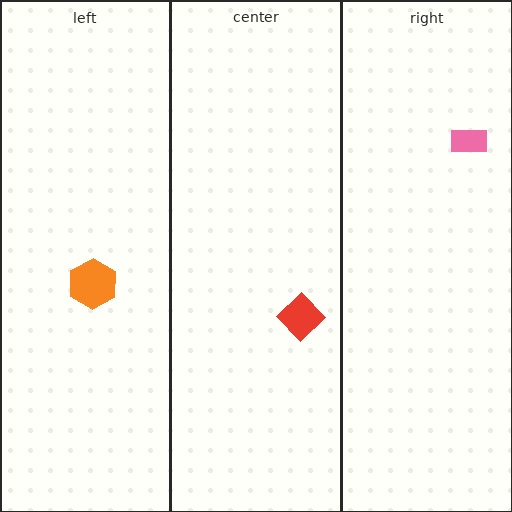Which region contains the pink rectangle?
The right region.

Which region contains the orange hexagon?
The left region.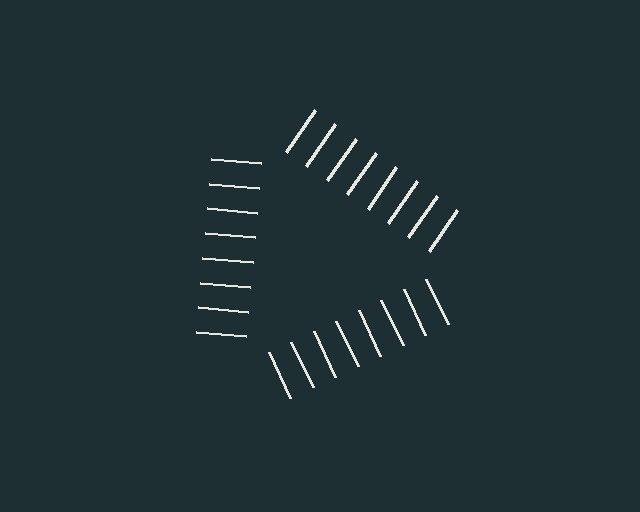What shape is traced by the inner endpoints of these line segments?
An illusory triangle — the line segments terminate on its edges but no continuous stroke is drawn.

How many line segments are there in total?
24 — 8 along each of the 3 edges.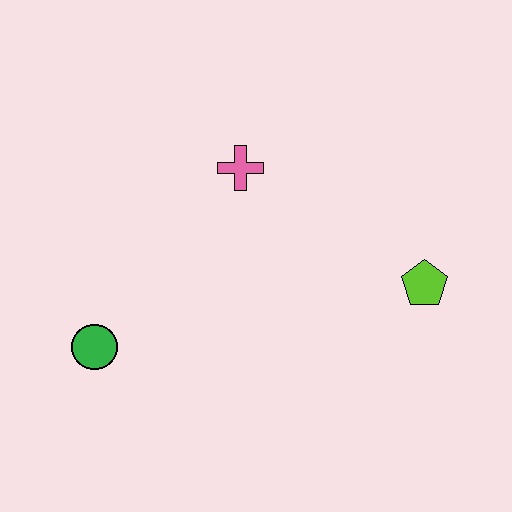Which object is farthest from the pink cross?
The green circle is farthest from the pink cross.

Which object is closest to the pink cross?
The lime pentagon is closest to the pink cross.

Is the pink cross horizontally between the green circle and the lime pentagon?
Yes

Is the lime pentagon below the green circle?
No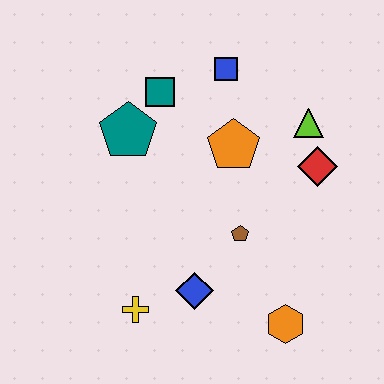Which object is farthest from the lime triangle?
The yellow cross is farthest from the lime triangle.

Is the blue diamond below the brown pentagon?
Yes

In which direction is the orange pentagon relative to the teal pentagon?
The orange pentagon is to the right of the teal pentagon.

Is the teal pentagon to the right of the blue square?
No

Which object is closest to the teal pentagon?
The teal square is closest to the teal pentagon.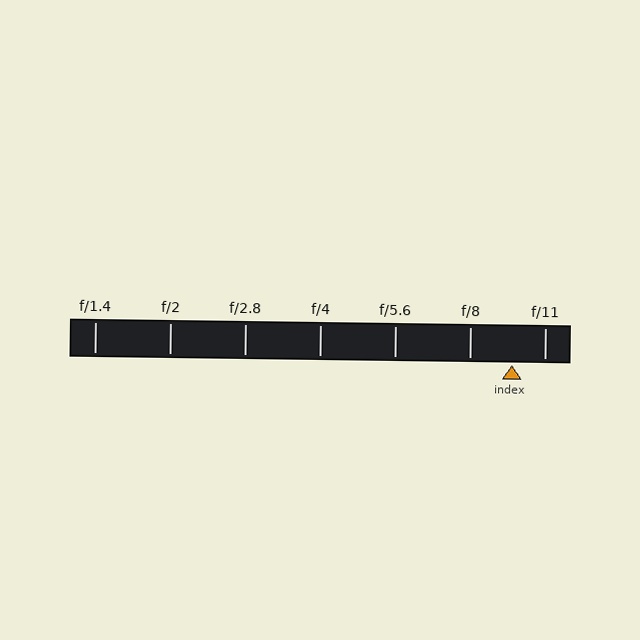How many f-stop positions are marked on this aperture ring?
There are 7 f-stop positions marked.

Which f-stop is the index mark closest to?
The index mark is closest to f/11.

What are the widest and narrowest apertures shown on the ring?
The widest aperture shown is f/1.4 and the narrowest is f/11.